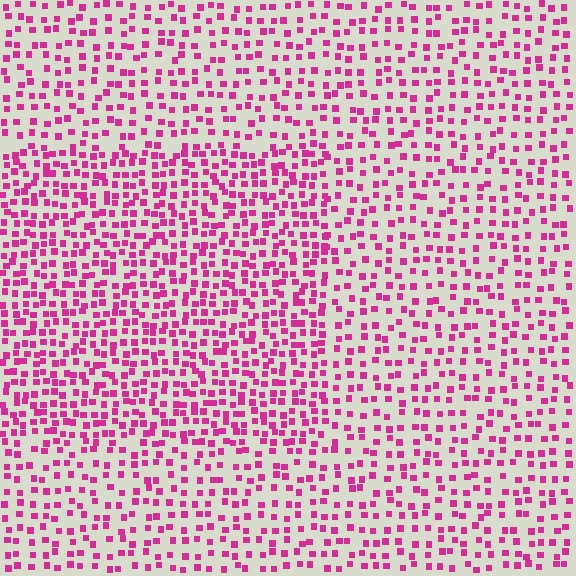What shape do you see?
I see a rectangle.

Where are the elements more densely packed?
The elements are more densely packed inside the rectangle boundary.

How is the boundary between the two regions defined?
The boundary is defined by a change in element density (approximately 1.6x ratio). All elements are the same color, size, and shape.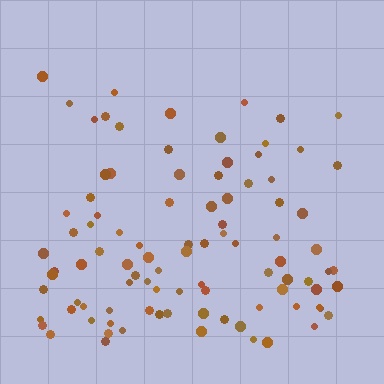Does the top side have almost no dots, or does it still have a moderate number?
Still a moderate number, just noticeably fewer than the bottom.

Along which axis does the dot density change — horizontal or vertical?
Vertical.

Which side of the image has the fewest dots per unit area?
The top.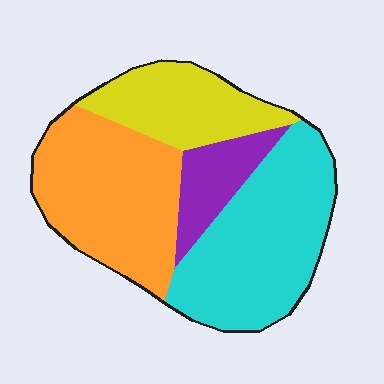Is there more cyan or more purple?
Cyan.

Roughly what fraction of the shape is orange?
Orange covers roughly 35% of the shape.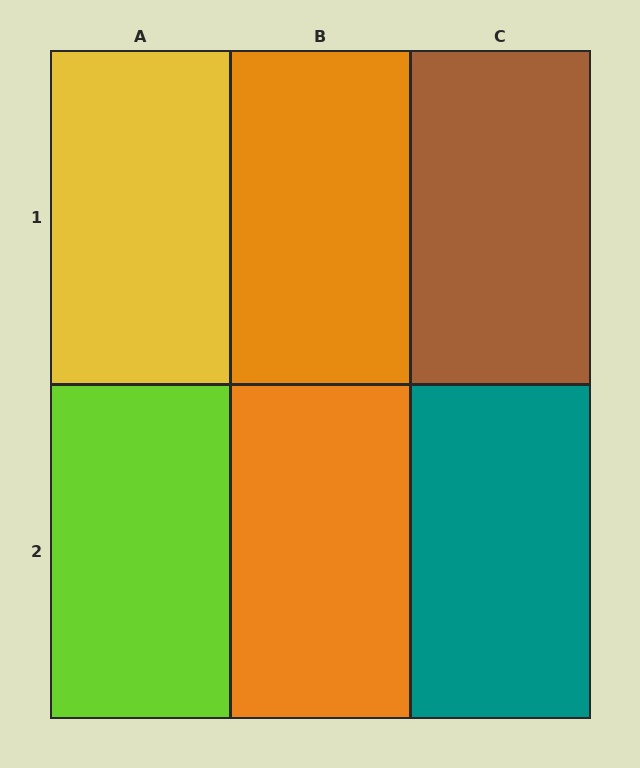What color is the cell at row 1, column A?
Yellow.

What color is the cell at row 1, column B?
Orange.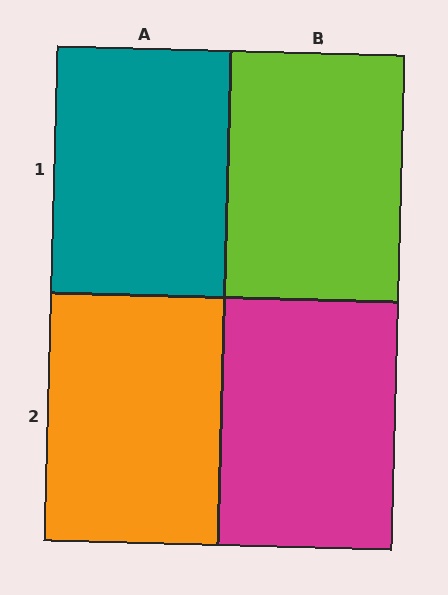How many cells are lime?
1 cell is lime.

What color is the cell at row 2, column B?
Magenta.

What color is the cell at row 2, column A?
Orange.